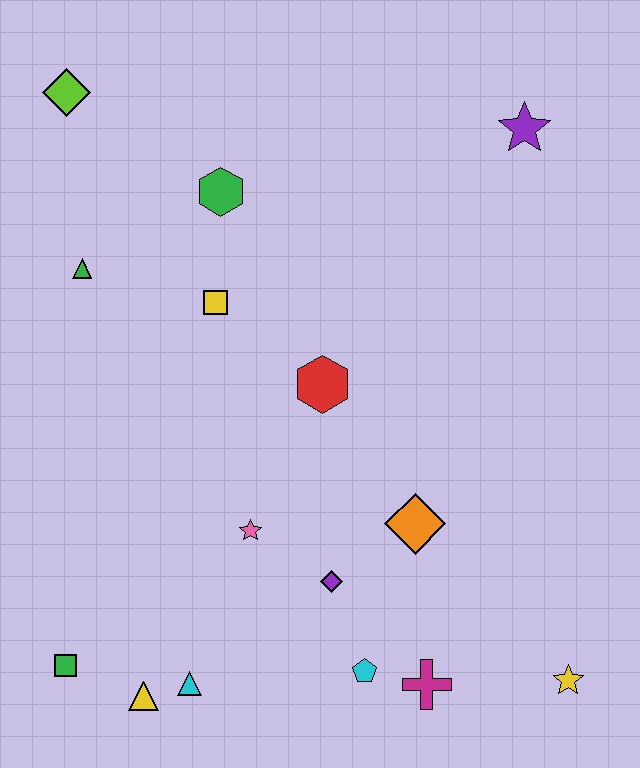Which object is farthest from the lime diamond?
The yellow star is farthest from the lime diamond.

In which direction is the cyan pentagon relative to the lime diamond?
The cyan pentagon is below the lime diamond.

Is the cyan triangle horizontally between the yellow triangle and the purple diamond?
Yes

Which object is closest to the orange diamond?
The purple diamond is closest to the orange diamond.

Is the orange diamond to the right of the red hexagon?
Yes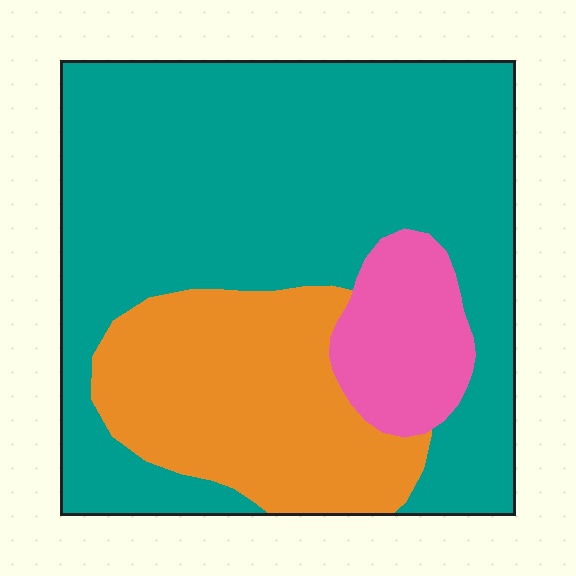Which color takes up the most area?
Teal, at roughly 65%.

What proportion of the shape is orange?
Orange takes up about one quarter (1/4) of the shape.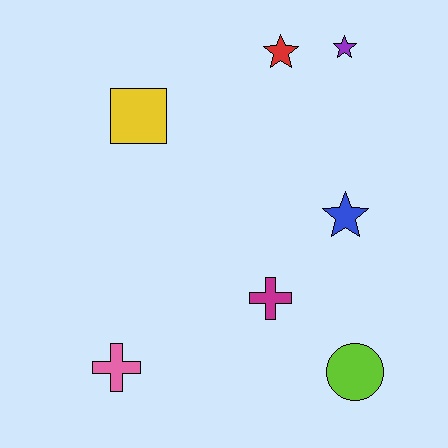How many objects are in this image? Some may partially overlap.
There are 7 objects.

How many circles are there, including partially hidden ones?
There is 1 circle.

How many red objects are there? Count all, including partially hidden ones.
There is 1 red object.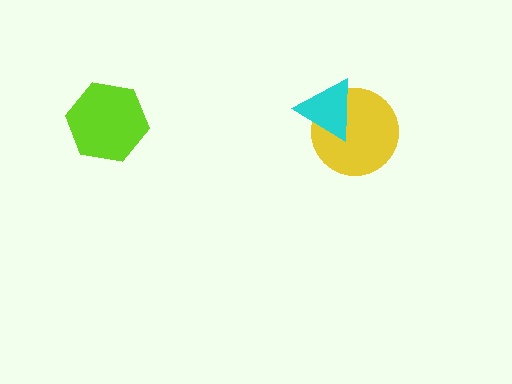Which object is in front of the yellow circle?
The cyan triangle is in front of the yellow circle.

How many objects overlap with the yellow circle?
1 object overlaps with the yellow circle.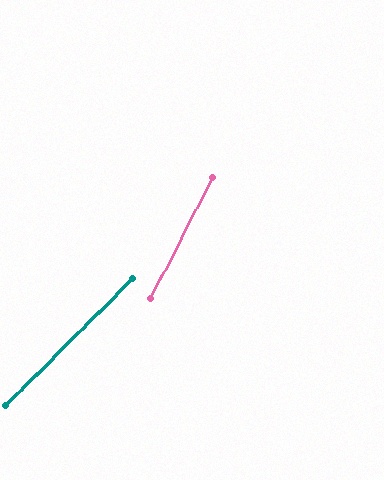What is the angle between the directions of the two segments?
Approximately 18 degrees.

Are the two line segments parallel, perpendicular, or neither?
Neither parallel nor perpendicular — they differ by about 18°.